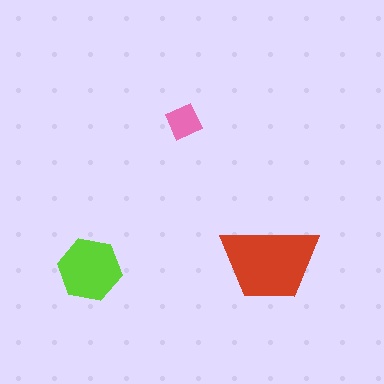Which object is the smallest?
The pink diamond.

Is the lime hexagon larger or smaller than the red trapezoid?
Smaller.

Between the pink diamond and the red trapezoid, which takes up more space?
The red trapezoid.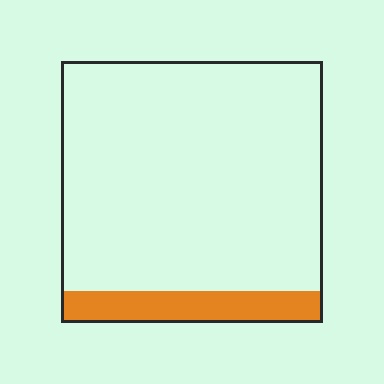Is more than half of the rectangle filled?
No.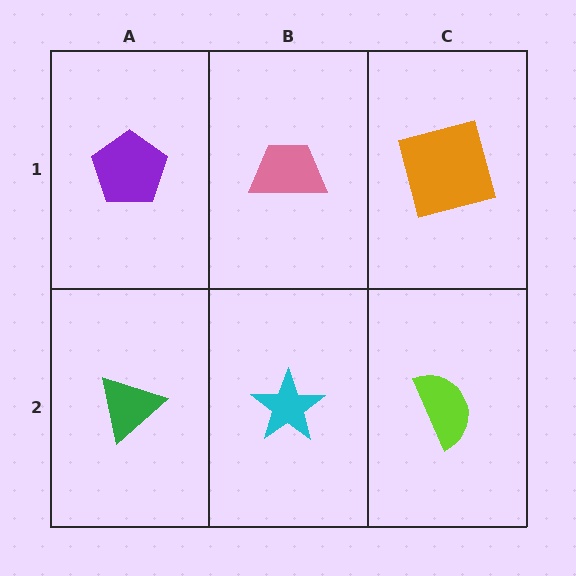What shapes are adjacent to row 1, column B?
A cyan star (row 2, column B), a purple pentagon (row 1, column A), an orange square (row 1, column C).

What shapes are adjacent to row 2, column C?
An orange square (row 1, column C), a cyan star (row 2, column B).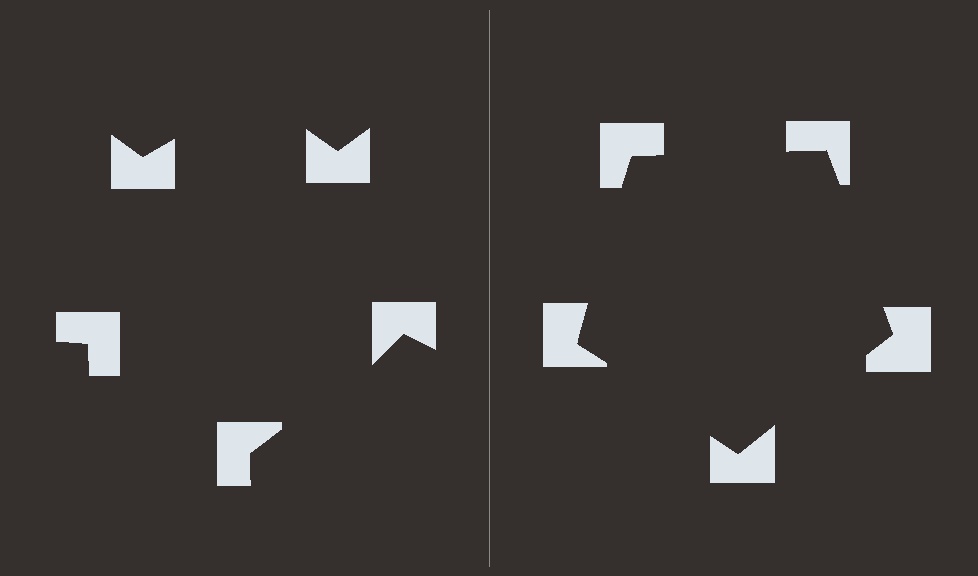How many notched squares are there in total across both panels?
10 — 5 on each side.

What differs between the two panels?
The notched squares are positioned identically on both sides; only the wedge orientations differ. On the right they align to a pentagon; on the left they are misaligned.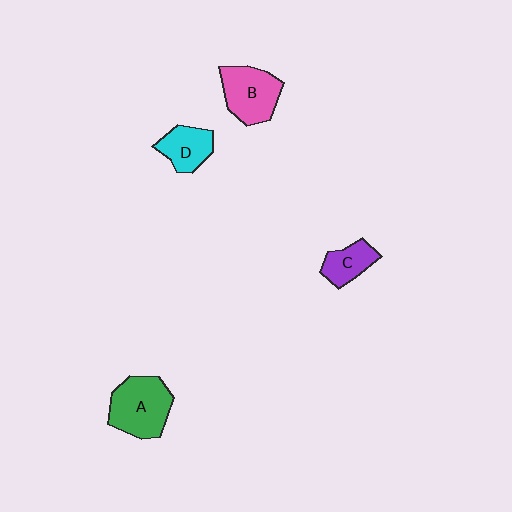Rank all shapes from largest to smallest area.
From largest to smallest: A (green), B (pink), D (cyan), C (purple).